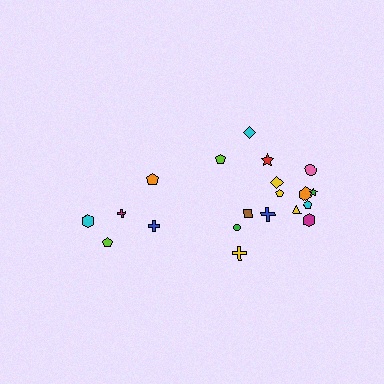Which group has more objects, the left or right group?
The right group.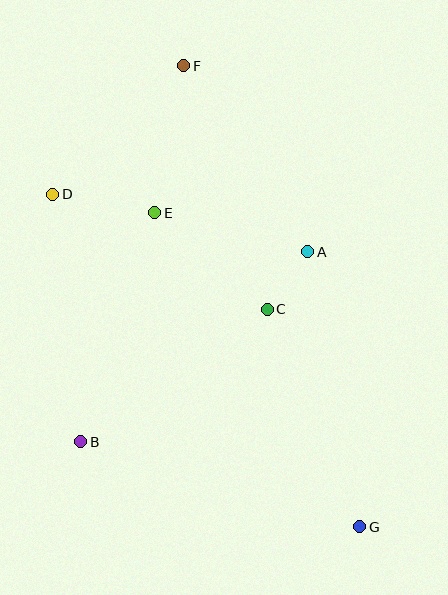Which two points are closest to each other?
Points A and C are closest to each other.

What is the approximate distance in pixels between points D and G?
The distance between D and G is approximately 453 pixels.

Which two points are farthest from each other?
Points F and G are farthest from each other.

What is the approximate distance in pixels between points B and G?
The distance between B and G is approximately 291 pixels.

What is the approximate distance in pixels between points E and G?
The distance between E and G is approximately 375 pixels.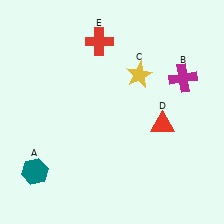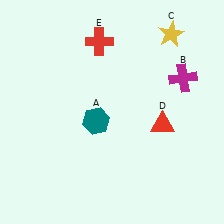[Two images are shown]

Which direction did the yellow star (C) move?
The yellow star (C) moved up.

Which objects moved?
The objects that moved are: the teal hexagon (A), the yellow star (C).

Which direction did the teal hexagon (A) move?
The teal hexagon (A) moved right.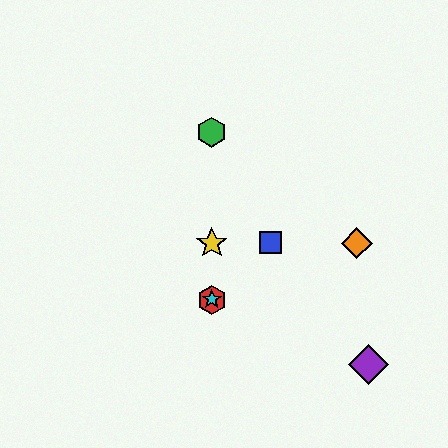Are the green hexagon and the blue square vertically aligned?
No, the green hexagon is at x≈212 and the blue square is at x≈271.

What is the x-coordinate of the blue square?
The blue square is at x≈271.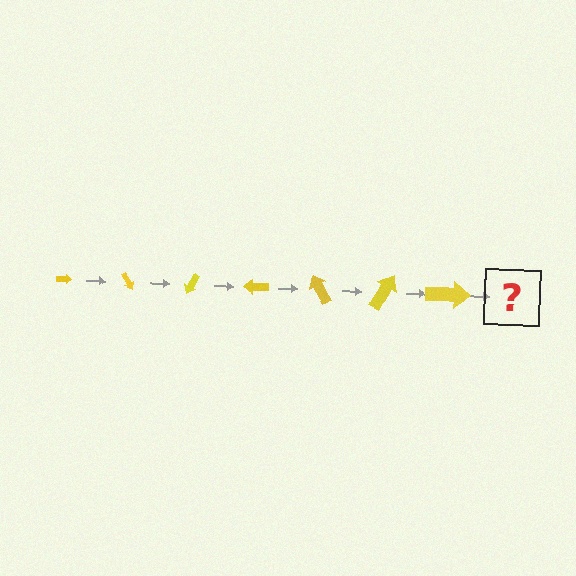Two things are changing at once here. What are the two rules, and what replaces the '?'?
The two rules are that the arrow grows larger each step and it rotates 60 degrees each step. The '?' should be an arrow, larger than the previous one and rotated 420 degrees from the start.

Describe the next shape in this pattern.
It should be an arrow, larger than the previous one and rotated 420 degrees from the start.